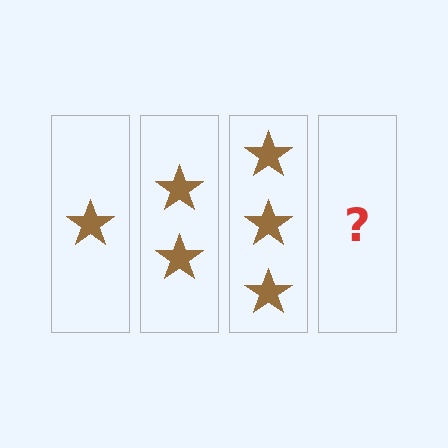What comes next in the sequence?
The next element should be 4 stars.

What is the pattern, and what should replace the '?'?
The pattern is that each step adds one more star. The '?' should be 4 stars.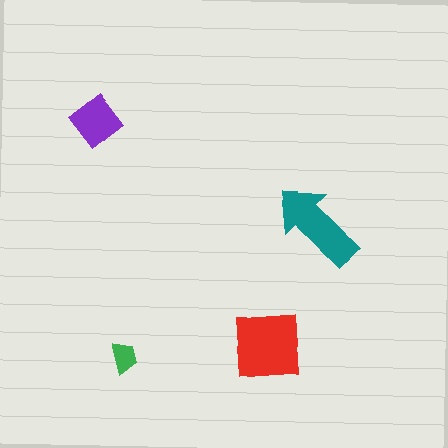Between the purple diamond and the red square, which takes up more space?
The red square.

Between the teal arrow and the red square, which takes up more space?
The red square.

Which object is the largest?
The red square.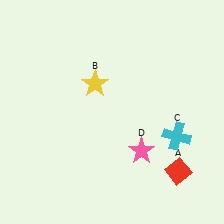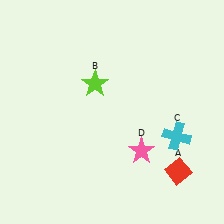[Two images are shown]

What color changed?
The star (B) changed from yellow in Image 1 to lime in Image 2.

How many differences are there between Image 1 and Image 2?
There is 1 difference between the two images.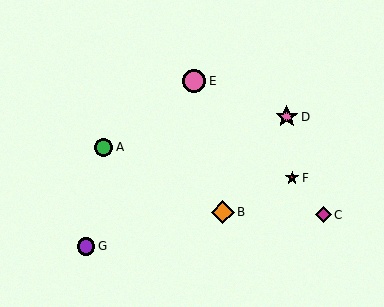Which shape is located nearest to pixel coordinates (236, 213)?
The orange diamond (labeled B) at (223, 212) is nearest to that location.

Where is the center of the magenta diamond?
The center of the magenta diamond is at (323, 215).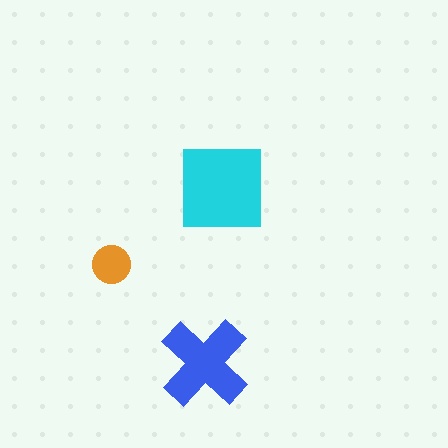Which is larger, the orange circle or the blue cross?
The blue cross.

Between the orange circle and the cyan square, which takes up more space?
The cyan square.